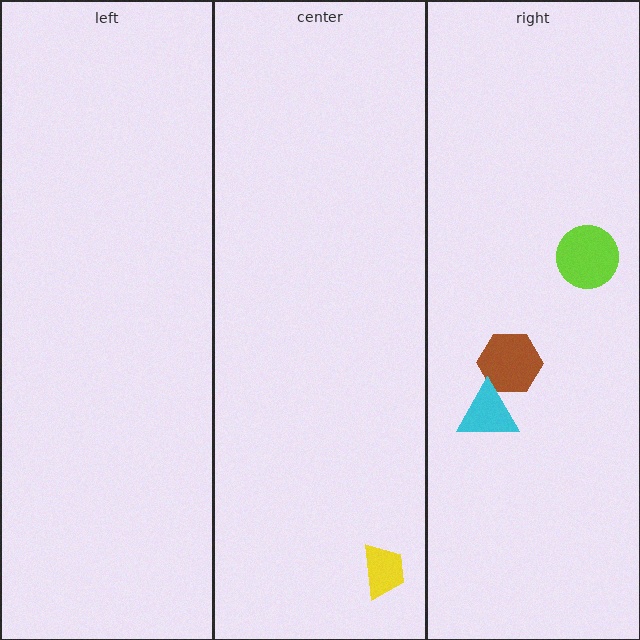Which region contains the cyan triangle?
The right region.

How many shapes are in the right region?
3.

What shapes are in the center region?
The yellow trapezoid.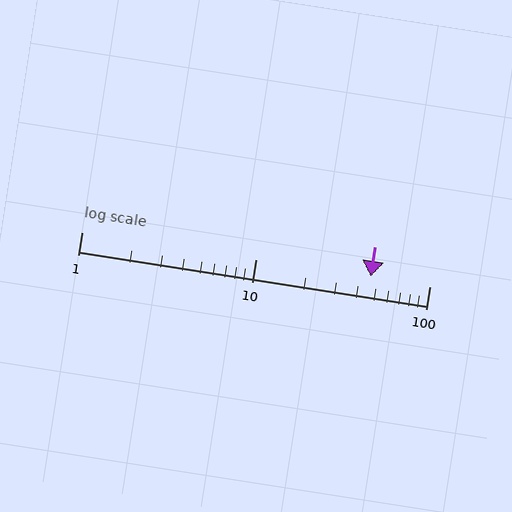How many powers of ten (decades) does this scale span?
The scale spans 2 decades, from 1 to 100.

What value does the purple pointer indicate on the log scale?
The pointer indicates approximately 46.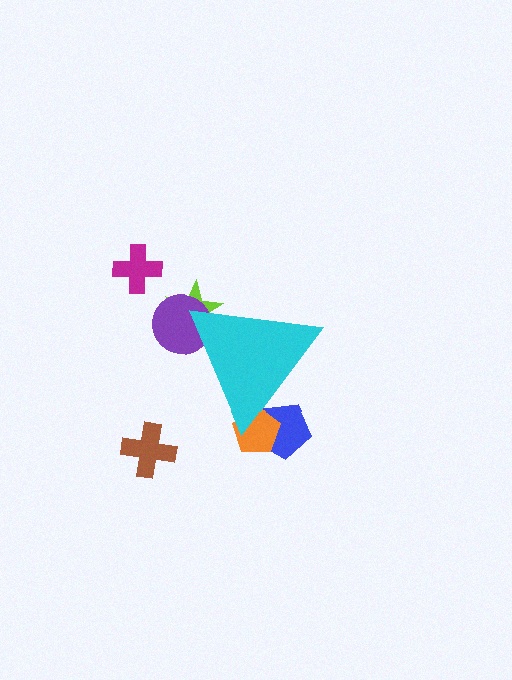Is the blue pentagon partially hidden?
Yes, the blue pentagon is partially hidden behind the cyan triangle.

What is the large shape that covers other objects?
A cyan triangle.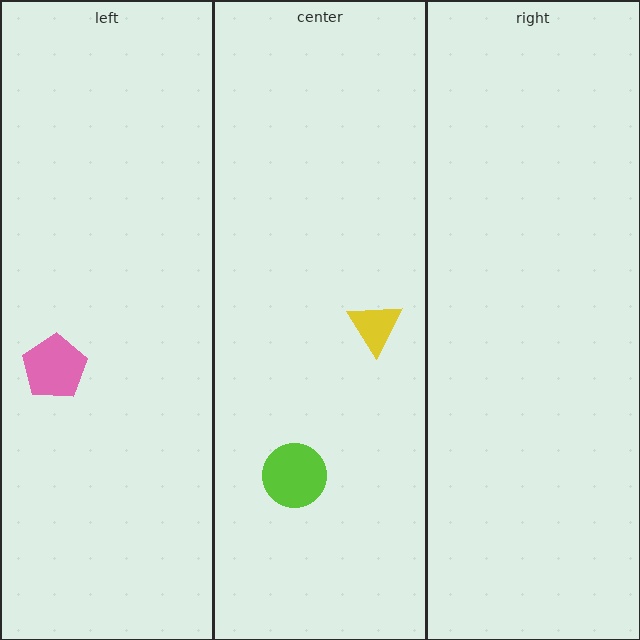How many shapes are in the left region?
1.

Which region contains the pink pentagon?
The left region.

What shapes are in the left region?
The pink pentagon.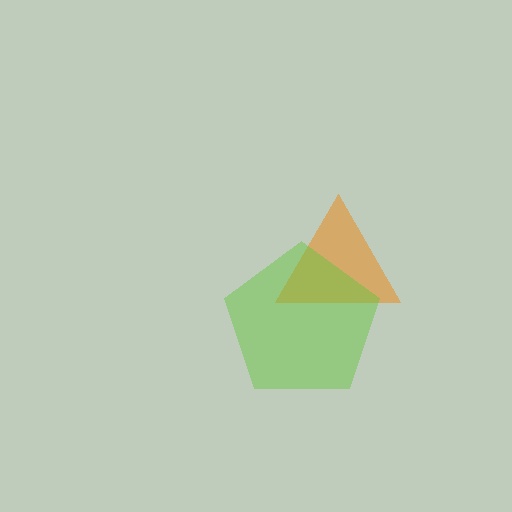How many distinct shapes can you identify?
There are 2 distinct shapes: an orange triangle, a lime pentagon.